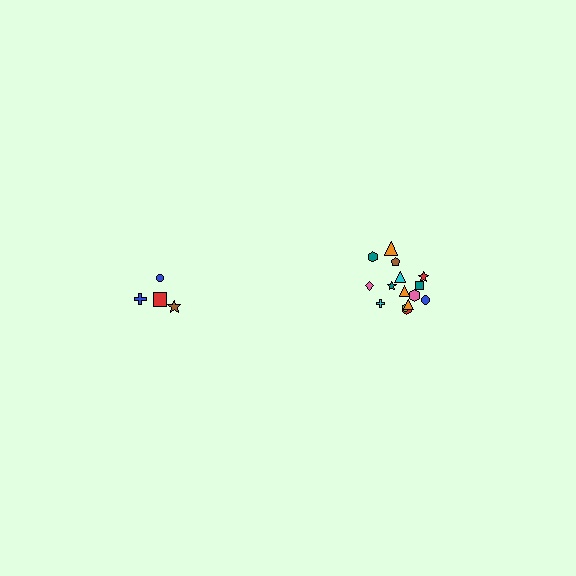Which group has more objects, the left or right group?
The right group.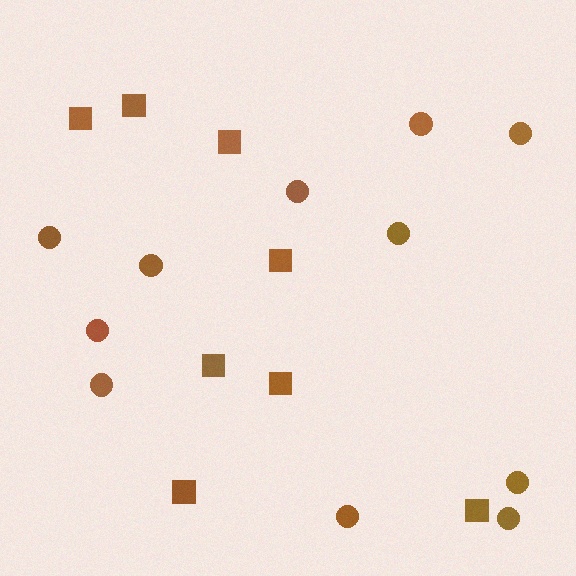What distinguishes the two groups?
There are 2 groups: one group of squares (8) and one group of circles (11).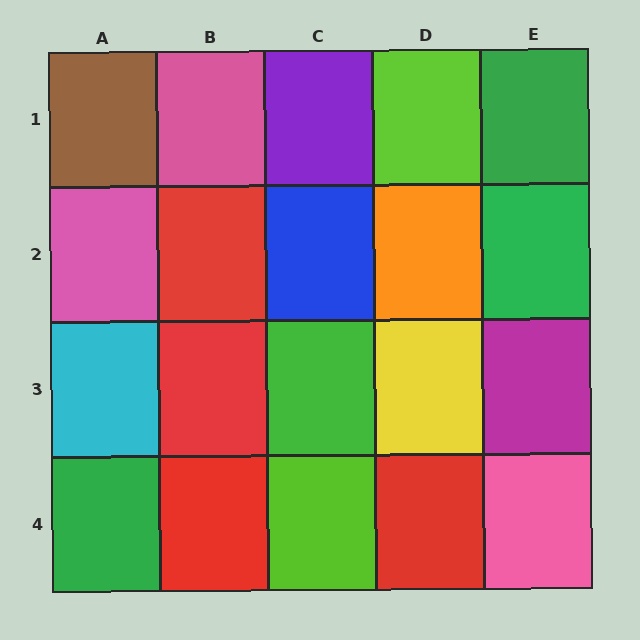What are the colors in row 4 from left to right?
Green, red, lime, red, pink.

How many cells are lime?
2 cells are lime.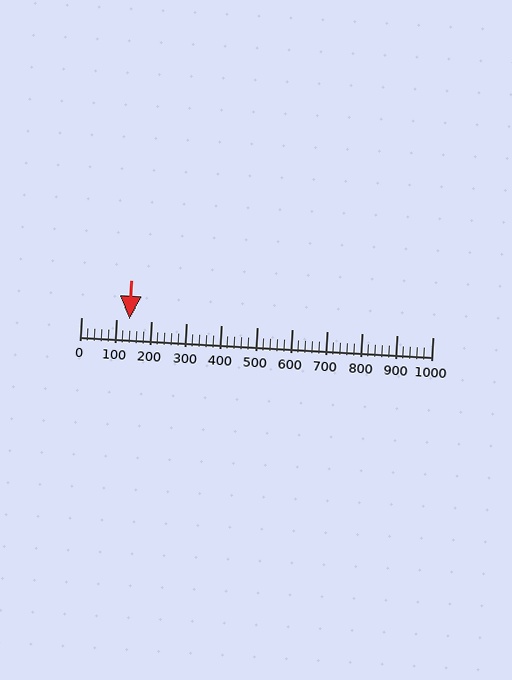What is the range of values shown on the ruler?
The ruler shows values from 0 to 1000.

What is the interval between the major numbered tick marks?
The major tick marks are spaced 100 units apart.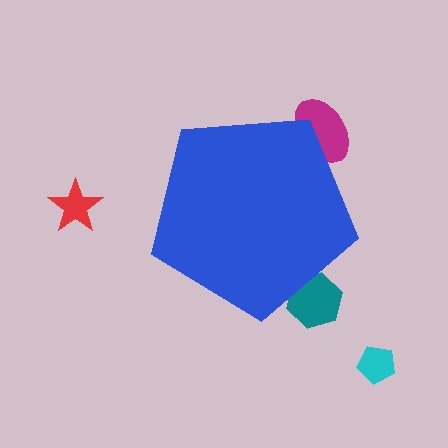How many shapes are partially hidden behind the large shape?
2 shapes are partially hidden.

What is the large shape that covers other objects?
A blue pentagon.